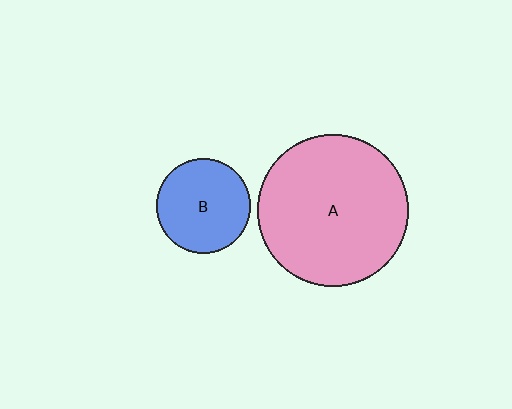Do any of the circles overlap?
No, none of the circles overlap.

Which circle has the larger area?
Circle A (pink).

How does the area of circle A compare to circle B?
Approximately 2.6 times.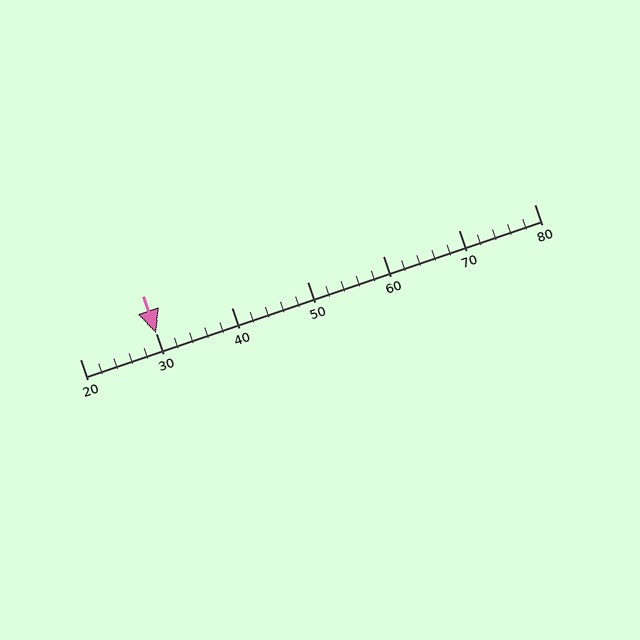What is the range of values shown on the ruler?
The ruler shows values from 20 to 80.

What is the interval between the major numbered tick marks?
The major tick marks are spaced 10 units apart.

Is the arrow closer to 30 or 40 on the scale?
The arrow is closer to 30.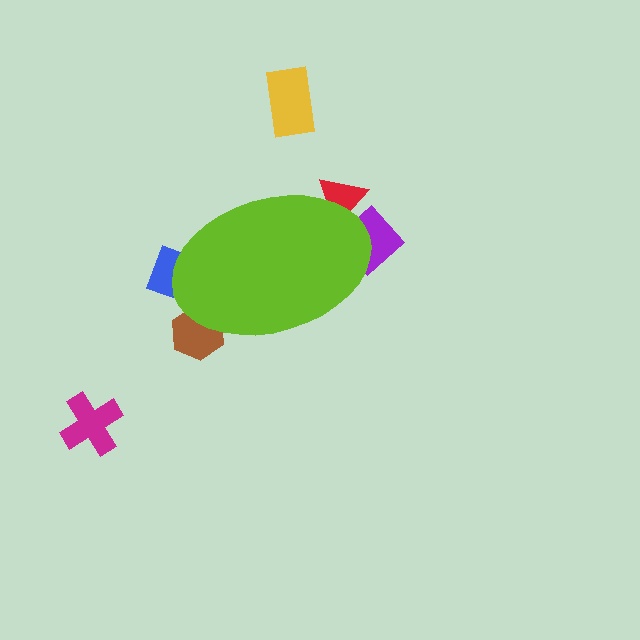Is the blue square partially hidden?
Yes, the blue square is partially hidden behind the lime ellipse.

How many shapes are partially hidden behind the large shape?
4 shapes are partially hidden.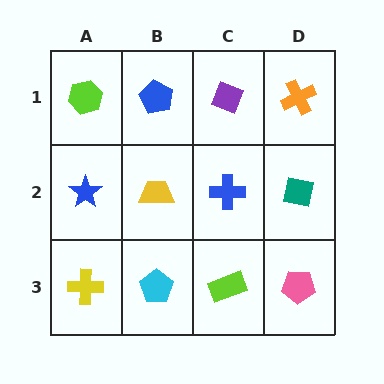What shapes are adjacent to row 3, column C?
A blue cross (row 2, column C), a cyan pentagon (row 3, column B), a pink pentagon (row 3, column D).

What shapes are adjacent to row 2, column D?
An orange cross (row 1, column D), a pink pentagon (row 3, column D), a blue cross (row 2, column C).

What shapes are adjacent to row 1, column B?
A yellow trapezoid (row 2, column B), a lime hexagon (row 1, column A), a purple diamond (row 1, column C).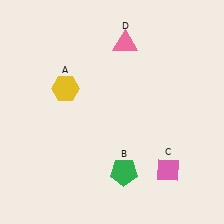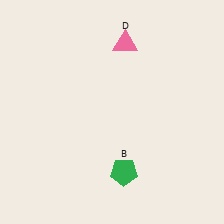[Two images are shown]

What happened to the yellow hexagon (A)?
The yellow hexagon (A) was removed in Image 2. It was in the top-left area of Image 1.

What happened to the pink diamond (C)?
The pink diamond (C) was removed in Image 2. It was in the bottom-right area of Image 1.